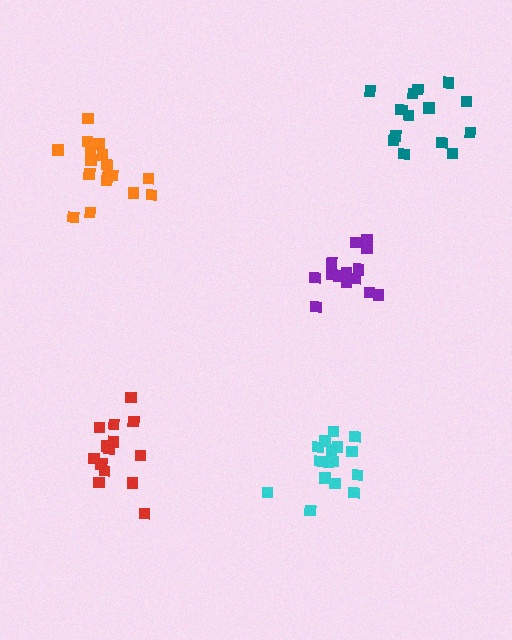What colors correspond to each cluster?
The clusters are colored: orange, cyan, purple, teal, red.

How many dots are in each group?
Group 1: 17 dots, Group 2: 18 dots, Group 3: 15 dots, Group 4: 15 dots, Group 5: 14 dots (79 total).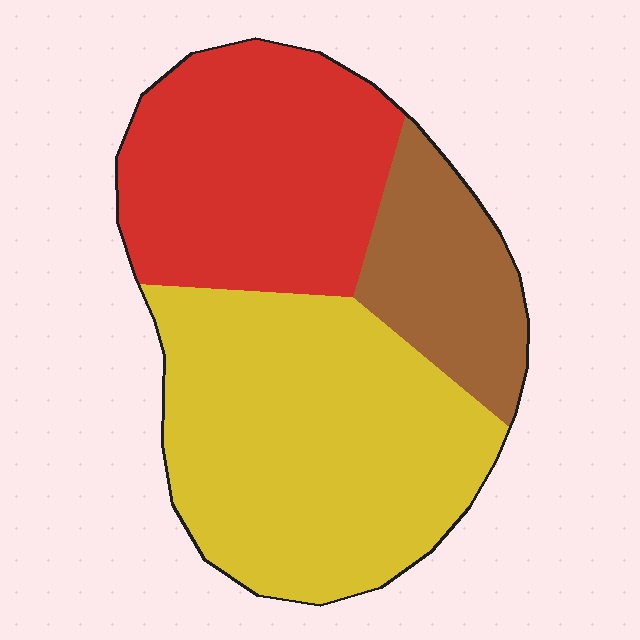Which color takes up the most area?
Yellow, at roughly 50%.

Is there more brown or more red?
Red.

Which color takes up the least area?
Brown, at roughly 15%.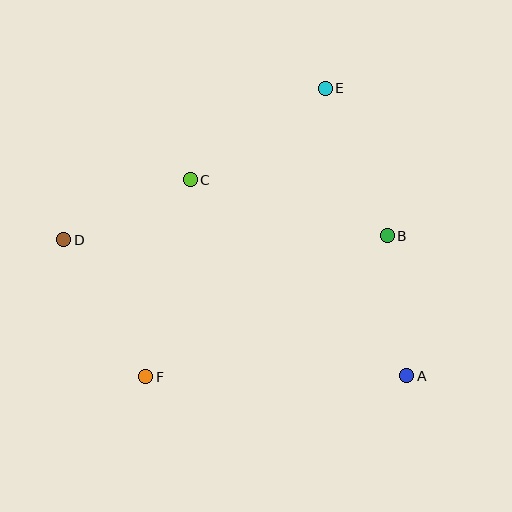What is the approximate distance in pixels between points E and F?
The distance between E and F is approximately 340 pixels.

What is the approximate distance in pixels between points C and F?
The distance between C and F is approximately 202 pixels.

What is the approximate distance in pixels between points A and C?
The distance between A and C is approximately 292 pixels.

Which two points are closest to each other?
Points C and D are closest to each other.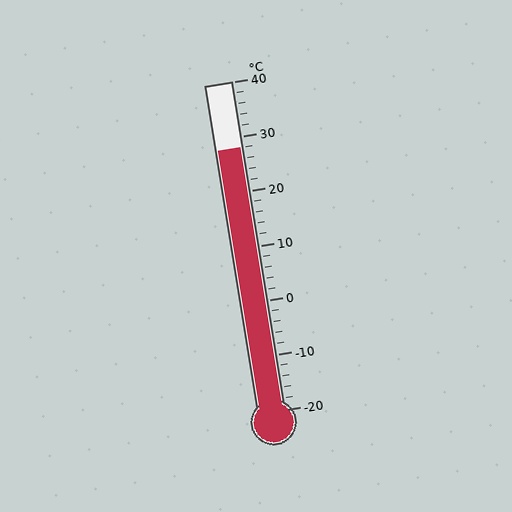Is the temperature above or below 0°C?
The temperature is above 0°C.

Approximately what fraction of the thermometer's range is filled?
The thermometer is filled to approximately 80% of its range.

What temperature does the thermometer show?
The thermometer shows approximately 28°C.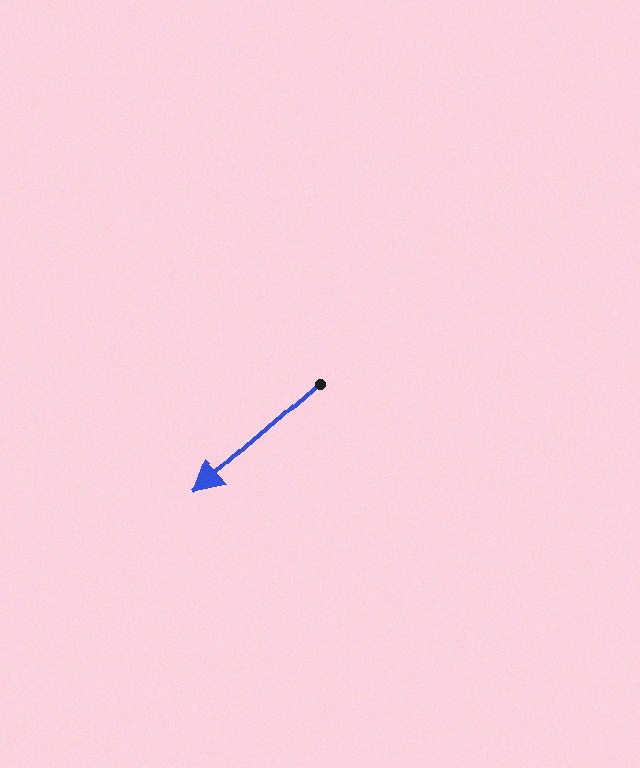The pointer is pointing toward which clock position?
Roughly 8 o'clock.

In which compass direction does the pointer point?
Southwest.